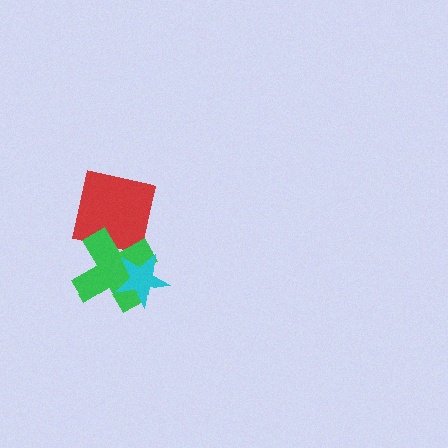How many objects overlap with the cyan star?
1 object overlaps with the cyan star.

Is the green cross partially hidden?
Yes, it is partially covered by another shape.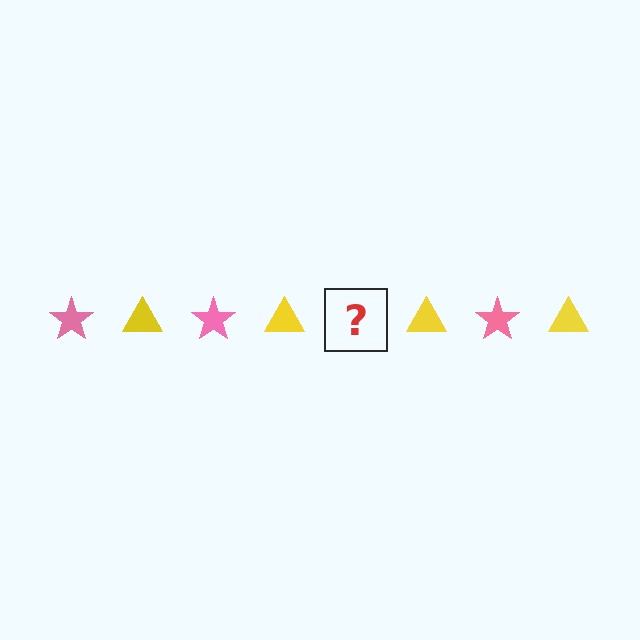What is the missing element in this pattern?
The missing element is a pink star.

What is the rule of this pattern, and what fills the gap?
The rule is that the pattern alternates between pink star and yellow triangle. The gap should be filled with a pink star.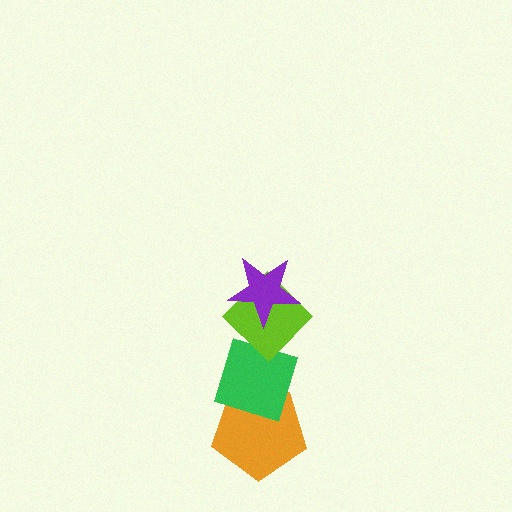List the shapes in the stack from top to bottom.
From top to bottom: the purple star, the lime diamond, the green diamond, the orange pentagon.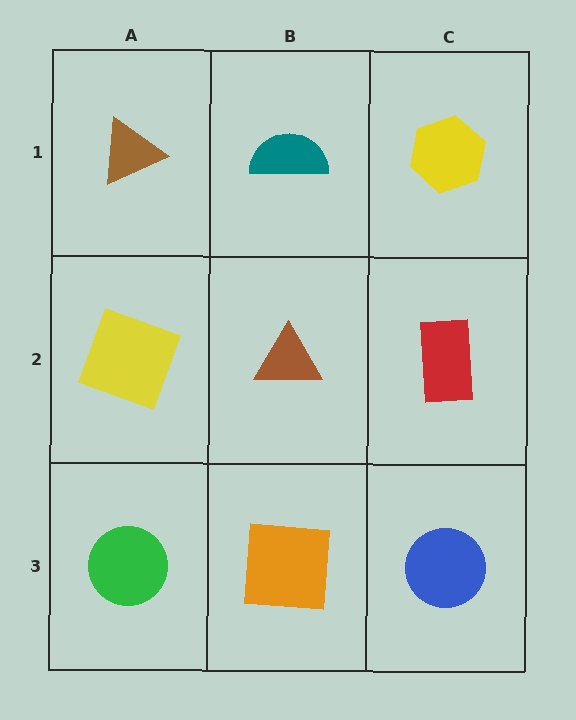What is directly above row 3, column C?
A red rectangle.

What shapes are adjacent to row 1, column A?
A yellow square (row 2, column A), a teal semicircle (row 1, column B).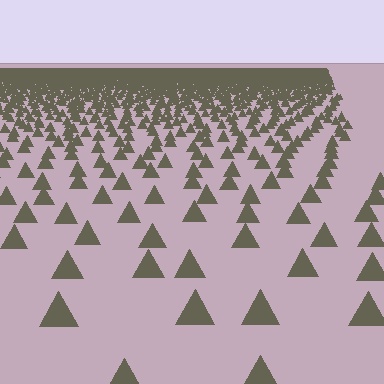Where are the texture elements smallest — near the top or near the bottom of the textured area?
Near the top.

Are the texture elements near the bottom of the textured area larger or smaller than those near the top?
Larger. Near the bottom, elements are closer to the viewer and appear at a bigger on-screen size.